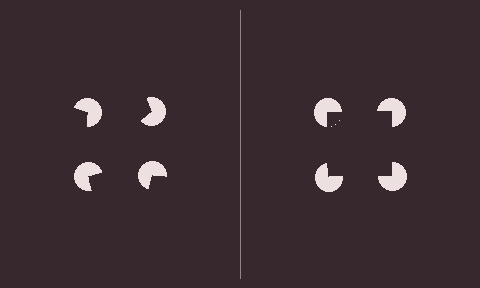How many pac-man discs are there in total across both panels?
8 — 4 on each side.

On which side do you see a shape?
An illusory square appears on the right side. On the left side the wedge cuts are rotated, so no coherent shape forms.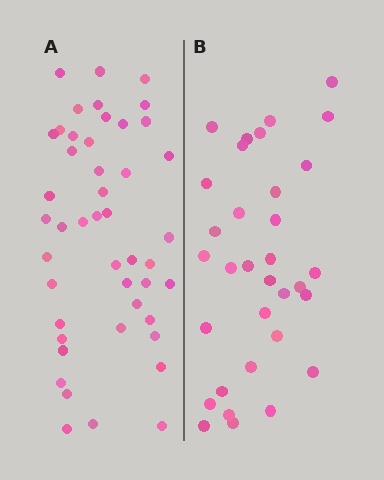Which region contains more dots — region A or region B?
Region A (the left region) has more dots.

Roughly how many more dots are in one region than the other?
Region A has approximately 15 more dots than region B.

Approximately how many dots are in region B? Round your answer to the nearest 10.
About 30 dots. (The exact count is 33, which rounds to 30.)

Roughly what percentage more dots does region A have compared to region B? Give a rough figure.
About 40% more.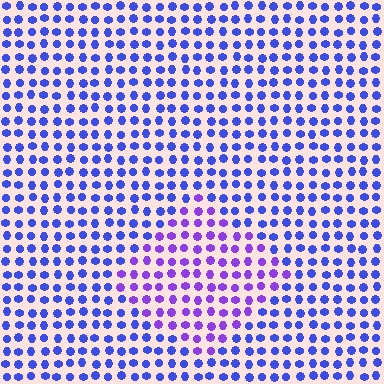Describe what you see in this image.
The image is filled with small blue elements in a uniform arrangement. A diamond-shaped region is visible where the elements are tinted to a slightly different hue, forming a subtle color boundary.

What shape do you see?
I see a diamond.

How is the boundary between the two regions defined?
The boundary is defined purely by a slight shift in hue (about 35 degrees). Spacing, size, and orientation are identical on both sides.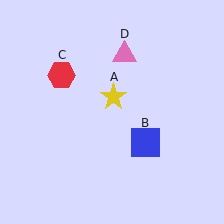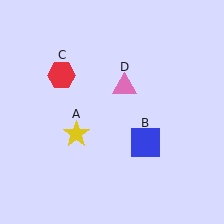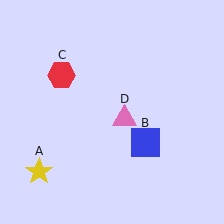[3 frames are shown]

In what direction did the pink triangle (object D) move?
The pink triangle (object D) moved down.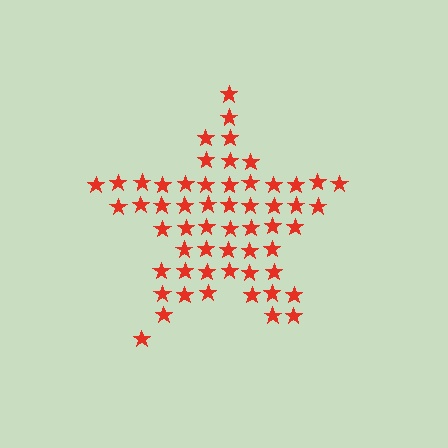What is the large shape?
The large shape is a star.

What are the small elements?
The small elements are stars.